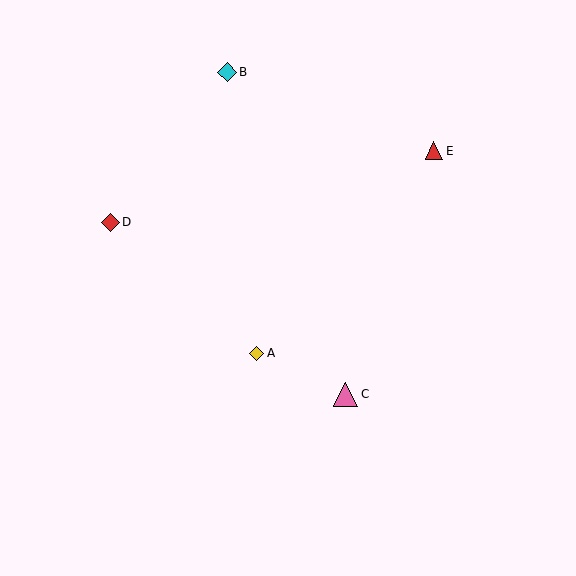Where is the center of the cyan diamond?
The center of the cyan diamond is at (227, 72).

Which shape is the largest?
The pink triangle (labeled C) is the largest.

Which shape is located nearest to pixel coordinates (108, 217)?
The red diamond (labeled D) at (110, 222) is nearest to that location.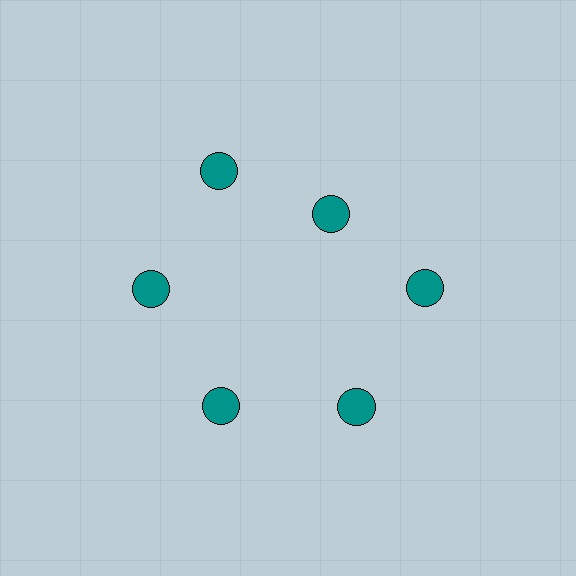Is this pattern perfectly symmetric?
No. The 6 teal circles are arranged in a ring, but one element near the 1 o'clock position is pulled inward toward the center, breaking the 6-fold rotational symmetry.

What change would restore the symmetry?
The symmetry would be restored by moving it outward, back onto the ring so that all 6 circles sit at equal angles and equal distance from the center.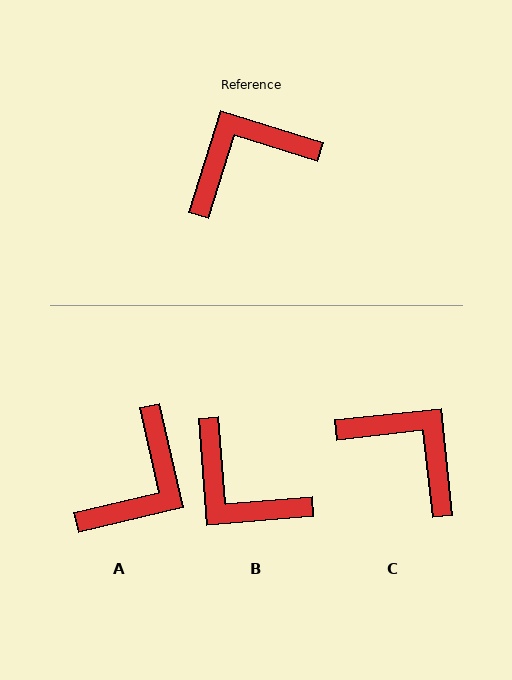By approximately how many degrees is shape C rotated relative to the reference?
Approximately 67 degrees clockwise.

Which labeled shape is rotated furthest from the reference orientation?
A, about 150 degrees away.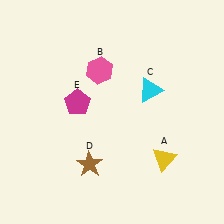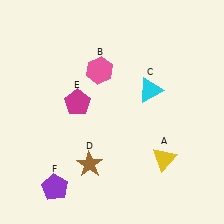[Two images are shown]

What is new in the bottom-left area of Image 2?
A purple pentagon (F) was added in the bottom-left area of Image 2.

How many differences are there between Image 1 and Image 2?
There is 1 difference between the two images.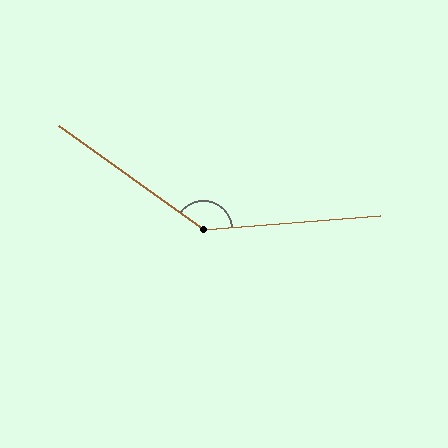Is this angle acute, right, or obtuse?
It is obtuse.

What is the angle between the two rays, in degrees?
Approximately 140 degrees.